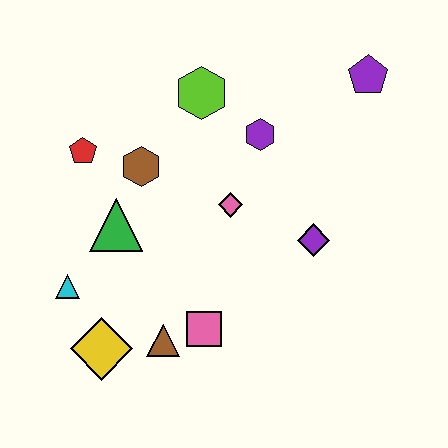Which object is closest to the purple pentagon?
The purple hexagon is closest to the purple pentagon.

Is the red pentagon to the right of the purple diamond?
No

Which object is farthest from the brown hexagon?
The purple pentagon is farthest from the brown hexagon.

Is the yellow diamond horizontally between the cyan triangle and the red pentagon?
No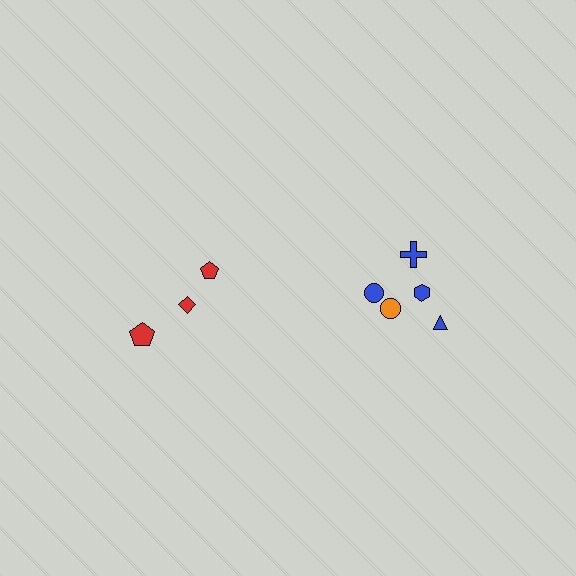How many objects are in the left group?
There are 3 objects.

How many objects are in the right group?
There are 5 objects.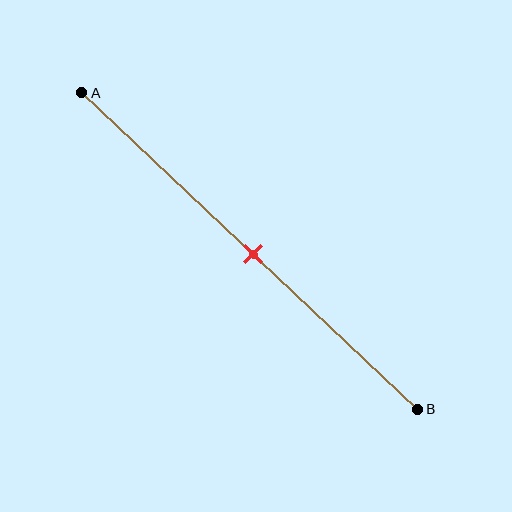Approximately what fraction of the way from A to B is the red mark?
The red mark is approximately 50% of the way from A to B.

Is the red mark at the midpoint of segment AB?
Yes, the mark is approximately at the midpoint.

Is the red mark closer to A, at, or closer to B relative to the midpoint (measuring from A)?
The red mark is approximately at the midpoint of segment AB.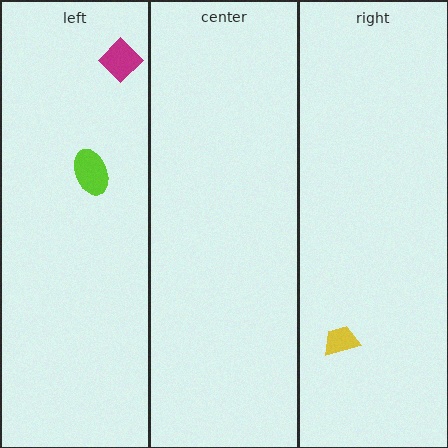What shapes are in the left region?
The lime ellipse, the magenta diamond.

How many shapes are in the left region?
2.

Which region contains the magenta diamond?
The left region.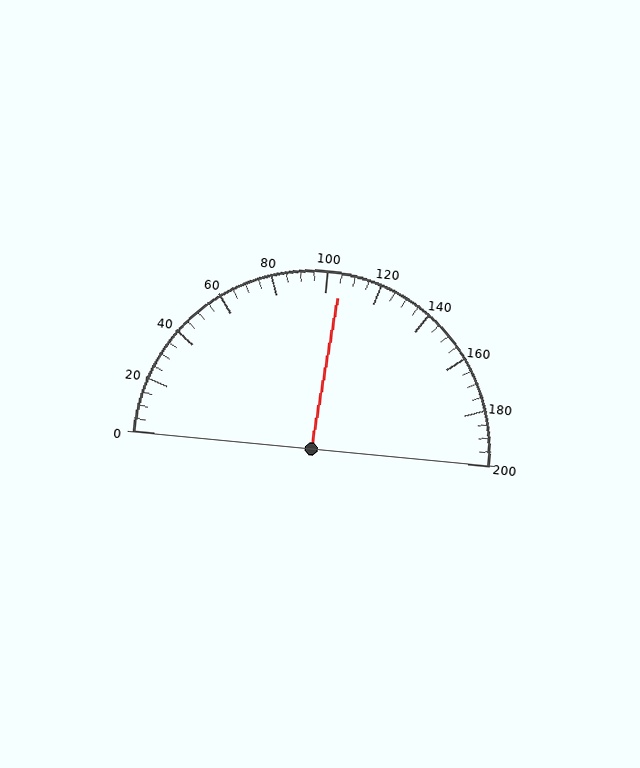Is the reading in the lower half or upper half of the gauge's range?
The reading is in the upper half of the range (0 to 200).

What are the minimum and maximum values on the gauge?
The gauge ranges from 0 to 200.